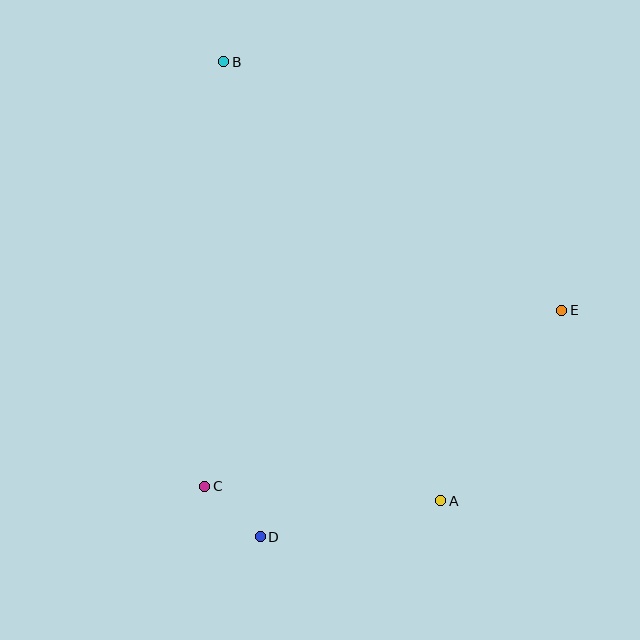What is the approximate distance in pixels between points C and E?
The distance between C and E is approximately 398 pixels.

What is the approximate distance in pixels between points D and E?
The distance between D and E is approximately 377 pixels.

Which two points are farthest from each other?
Points A and B are farthest from each other.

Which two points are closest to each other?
Points C and D are closest to each other.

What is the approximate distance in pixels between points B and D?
The distance between B and D is approximately 476 pixels.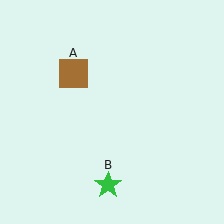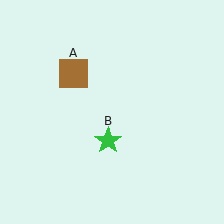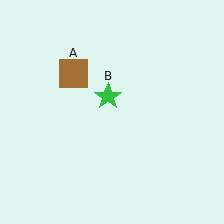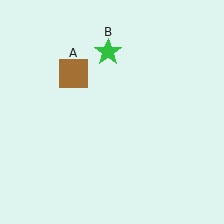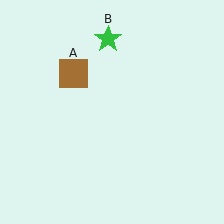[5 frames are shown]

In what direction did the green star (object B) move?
The green star (object B) moved up.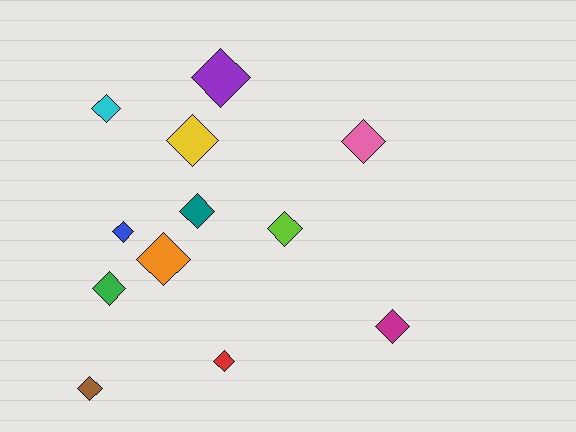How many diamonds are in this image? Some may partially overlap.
There are 12 diamonds.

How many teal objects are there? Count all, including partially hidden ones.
There is 1 teal object.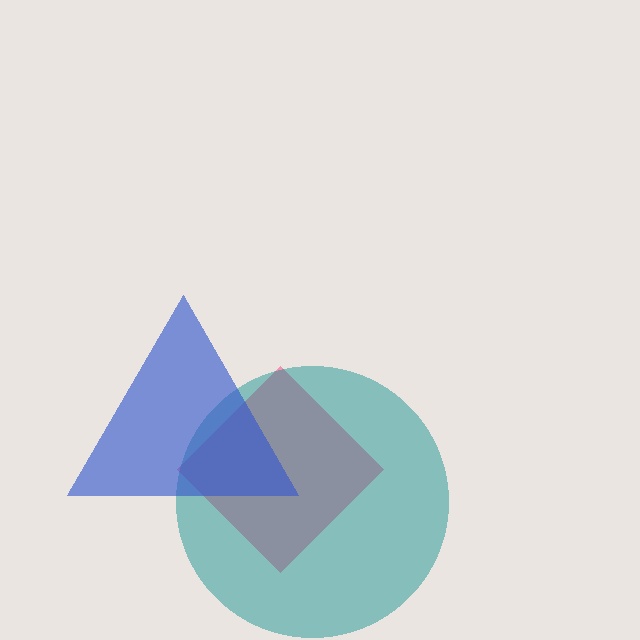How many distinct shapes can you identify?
There are 3 distinct shapes: a pink diamond, a teal circle, a blue triangle.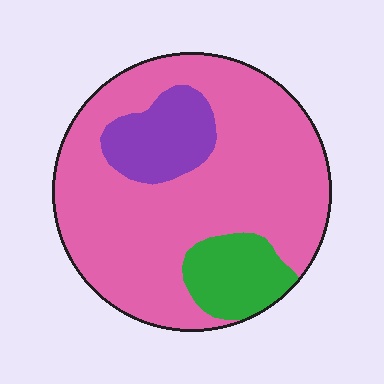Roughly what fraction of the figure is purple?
Purple covers about 15% of the figure.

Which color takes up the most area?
Pink, at roughly 75%.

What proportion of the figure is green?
Green takes up about one eighth (1/8) of the figure.